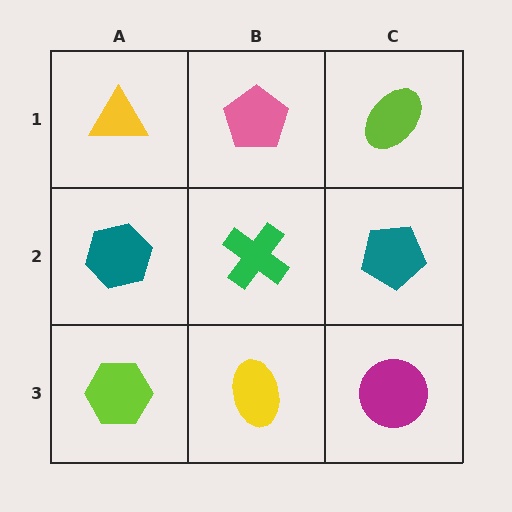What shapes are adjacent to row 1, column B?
A green cross (row 2, column B), a yellow triangle (row 1, column A), a lime ellipse (row 1, column C).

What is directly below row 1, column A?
A teal hexagon.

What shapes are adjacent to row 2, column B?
A pink pentagon (row 1, column B), a yellow ellipse (row 3, column B), a teal hexagon (row 2, column A), a teal pentagon (row 2, column C).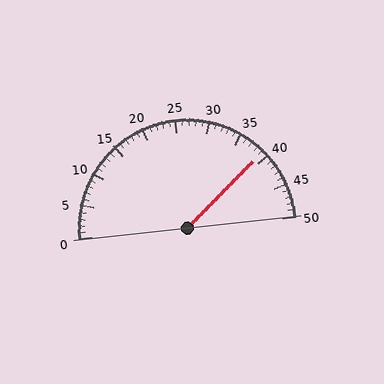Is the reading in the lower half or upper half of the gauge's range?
The reading is in the upper half of the range (0 to 50).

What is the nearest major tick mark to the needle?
The nearest major tick mark is 40.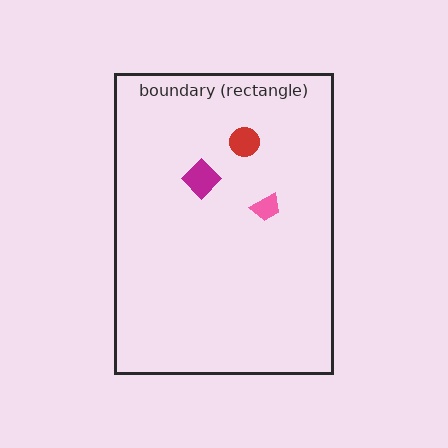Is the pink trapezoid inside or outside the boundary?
Inside.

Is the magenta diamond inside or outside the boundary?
Inside.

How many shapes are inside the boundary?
3 inside, 0 outside.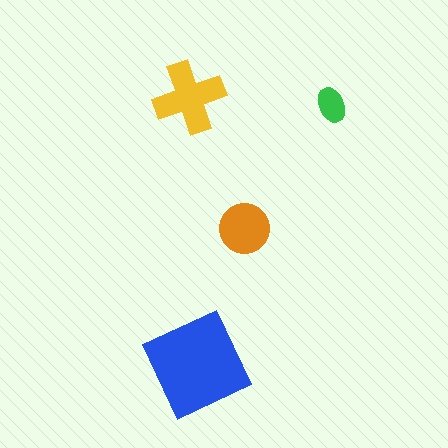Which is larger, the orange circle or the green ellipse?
The orange circle.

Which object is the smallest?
The green ellipse.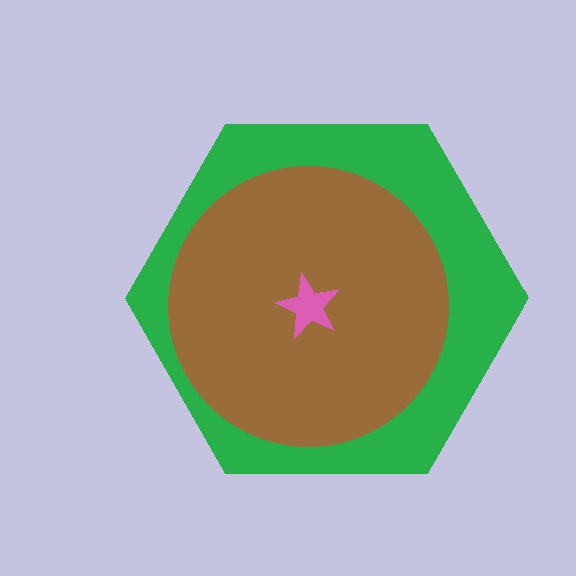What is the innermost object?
The pink star.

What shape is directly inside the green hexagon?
The brown circle.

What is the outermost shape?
The green hexagon.